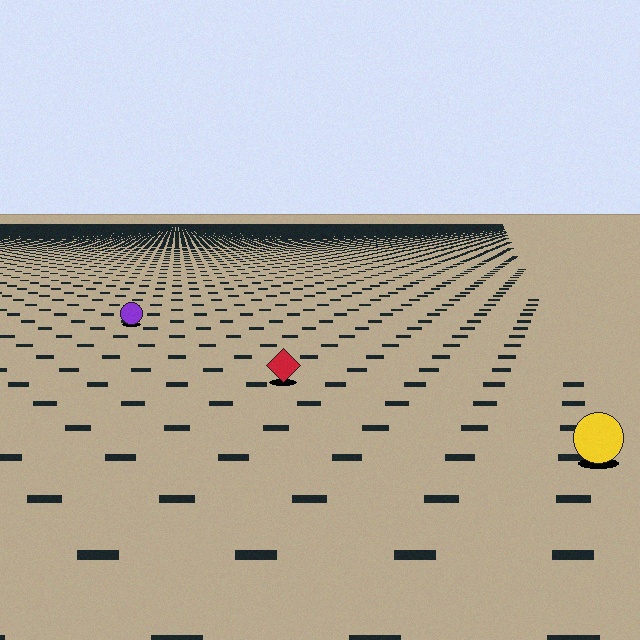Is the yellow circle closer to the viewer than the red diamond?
Yes. The yellow circle is closer — you can tell from the texture gradient: the ground texture is coarser near it.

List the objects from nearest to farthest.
From nearest to farthest: the yellow circle, the red diamond, the purple circle.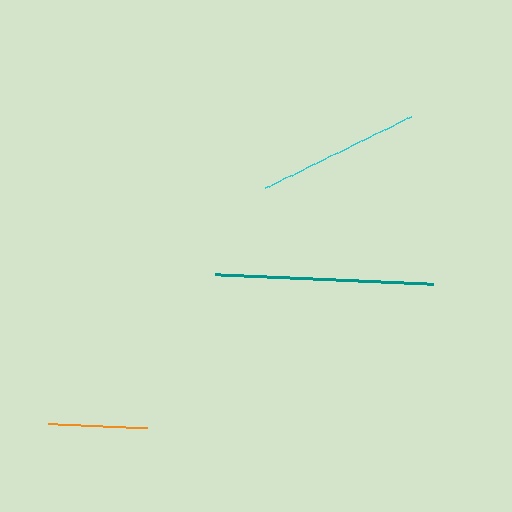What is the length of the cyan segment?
The cyan segment is approximately 163 pixels long.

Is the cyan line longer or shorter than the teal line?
The teal line is longer than the cyan line.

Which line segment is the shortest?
The orange line is the shortest at approximately 99 pixels.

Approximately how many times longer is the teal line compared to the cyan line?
The teal line is approximately 1.3 times the length of the cyan line.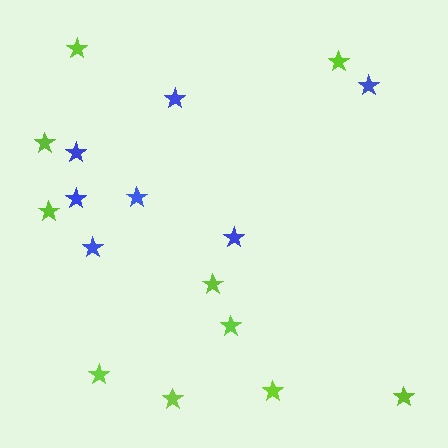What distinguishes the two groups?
There are 2 groups: one group of lime stars (10) and one group of blue stars (7).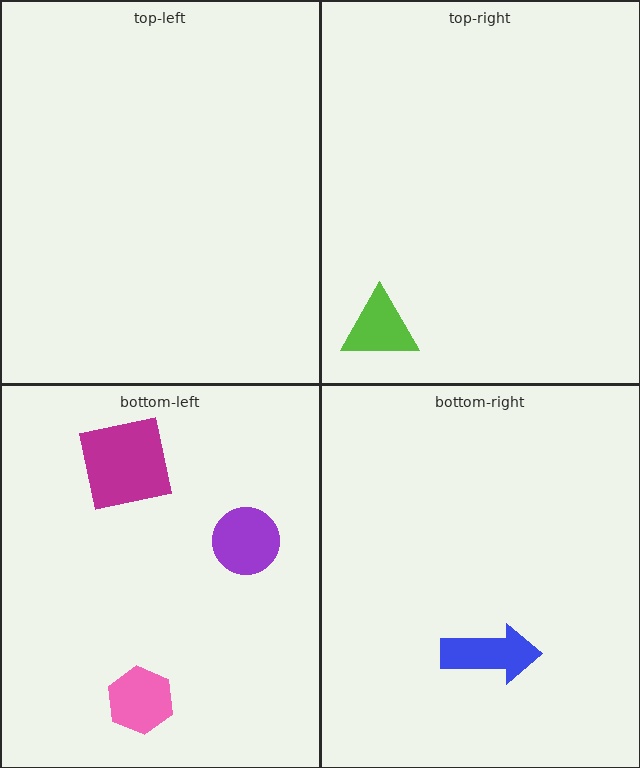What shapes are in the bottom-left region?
The magenta square, the purple circle, the pink hexagon.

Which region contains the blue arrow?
The bottom-right region.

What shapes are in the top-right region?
The lime triangle.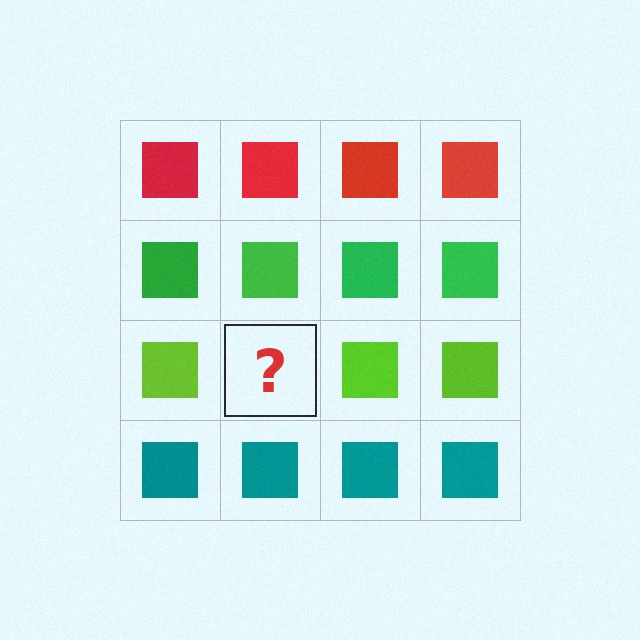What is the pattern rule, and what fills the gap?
The rule is that each row has a consistent color. The gap should be filled with a lime square.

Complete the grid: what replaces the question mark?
The question mark should be replaced with a lime square.